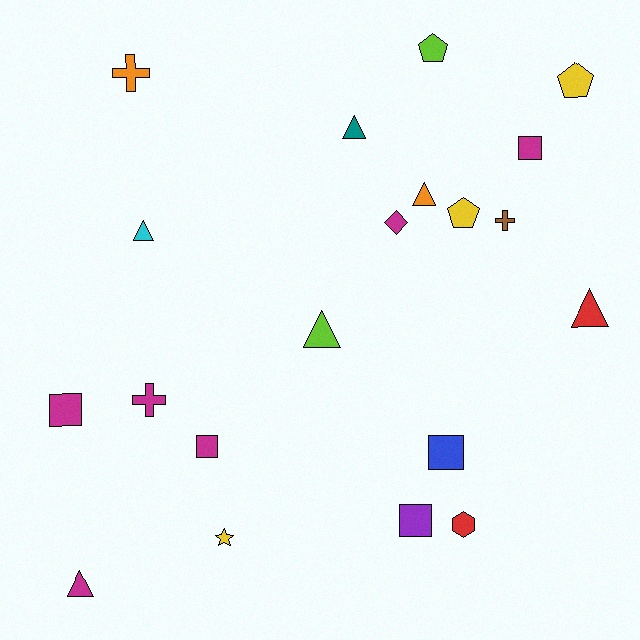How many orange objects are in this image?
There are 2 orange objects.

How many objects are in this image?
There are 20 objects.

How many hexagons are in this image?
There is 1 hexagon.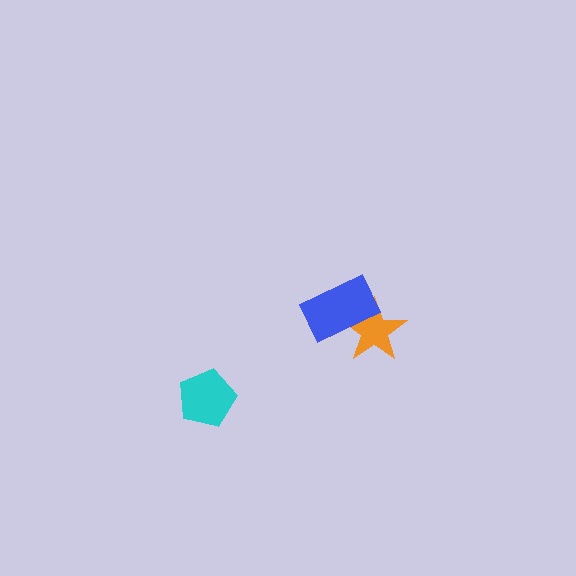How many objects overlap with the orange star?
1 object overlaps with the orange star.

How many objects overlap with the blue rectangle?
1 object overlaps with the blue rectangle.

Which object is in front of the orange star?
The blue rectangle is in front of the orange star.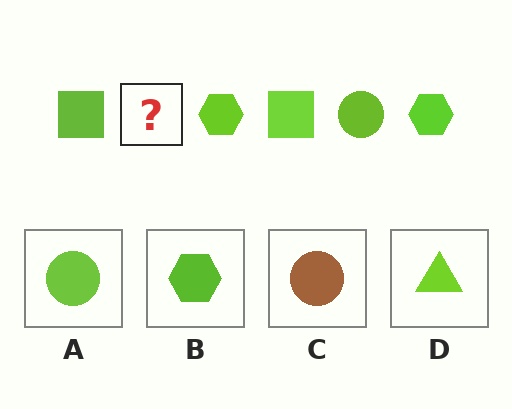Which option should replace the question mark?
Option A.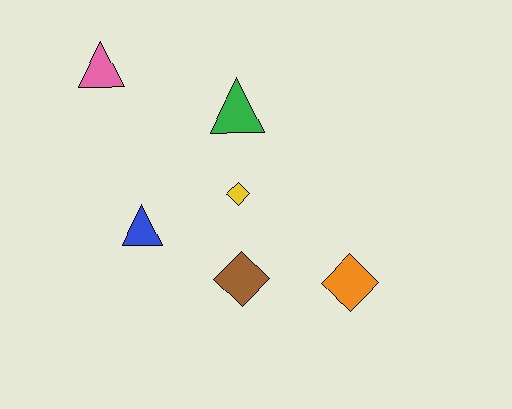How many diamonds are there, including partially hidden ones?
There are 3 diamonds.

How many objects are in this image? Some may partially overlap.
There are 6 objects.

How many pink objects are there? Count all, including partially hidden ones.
There is 1 pink object.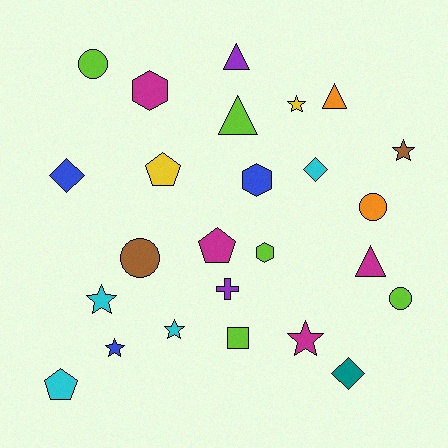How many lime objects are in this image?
There are 5 lime objects.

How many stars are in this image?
There are 6 stars.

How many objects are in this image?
There are 25 objects.